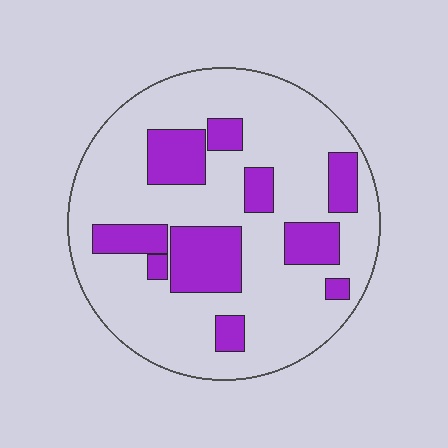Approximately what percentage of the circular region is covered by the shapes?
Approximately 25%.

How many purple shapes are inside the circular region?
10.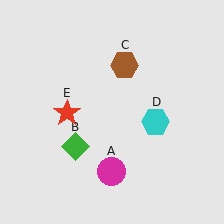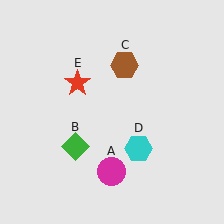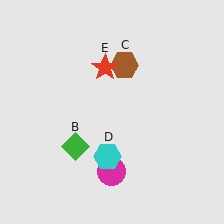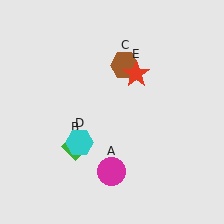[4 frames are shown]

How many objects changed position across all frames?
2 objects changed position: cyan hexagon (object D), red star (object E).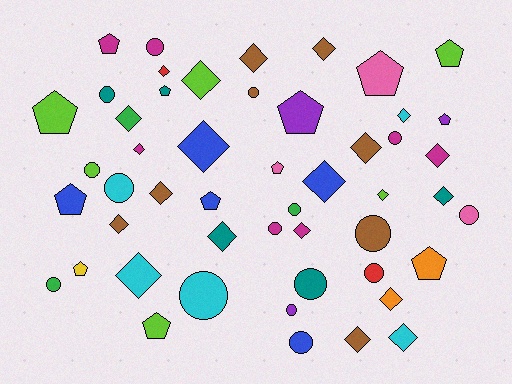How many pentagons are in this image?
There are 13 pentagons.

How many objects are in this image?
There are 50 objects.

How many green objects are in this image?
There are 3 green objects.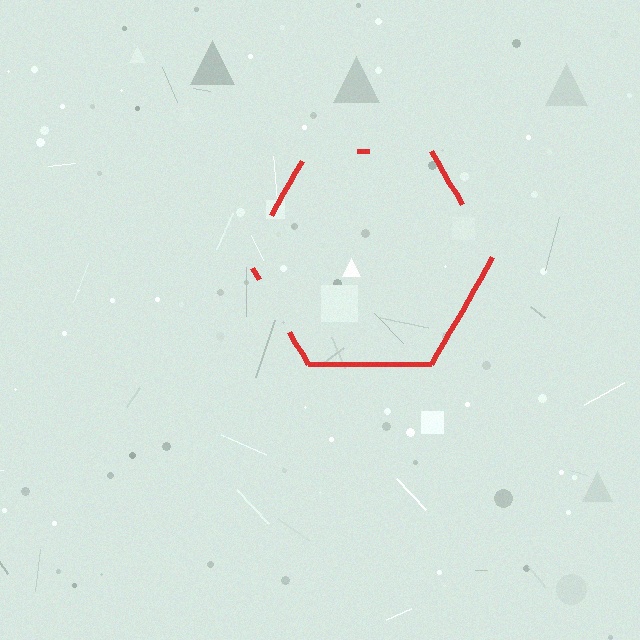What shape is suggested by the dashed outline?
The dashed outline suggests a hexagon.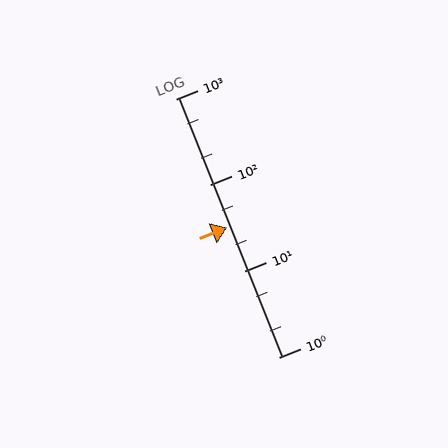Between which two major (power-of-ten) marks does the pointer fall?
The pointer is between 10 and 100.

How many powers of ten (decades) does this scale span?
The scale spans 3 decades, from 1 to 1000.